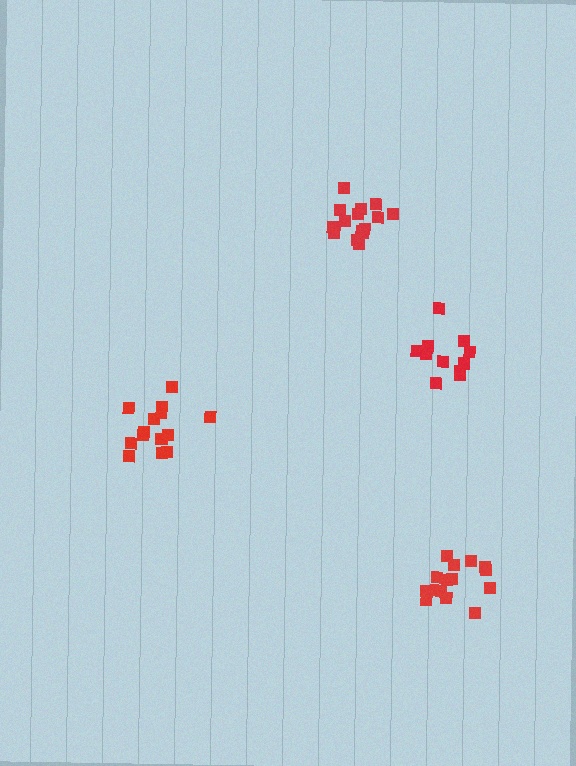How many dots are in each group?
Group 1: 15 dots, Group 2: 11 dots, Group 3: 14 dots, Group 4: 15 dots (55 total).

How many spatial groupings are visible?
There are 4 spatial groupings.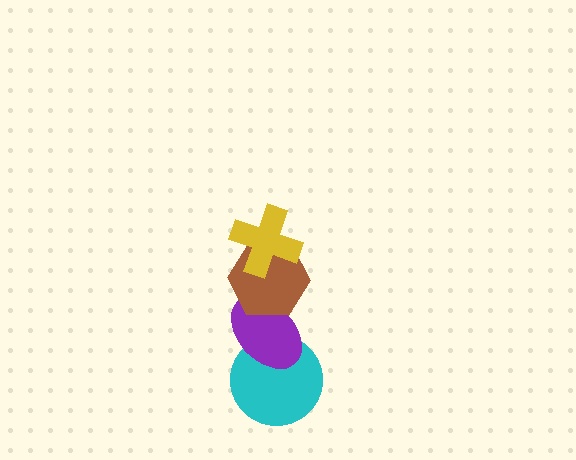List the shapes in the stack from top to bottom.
From top to bottom: the yellow cross, the brown hexagon, the purple ellipse, the cyan circle.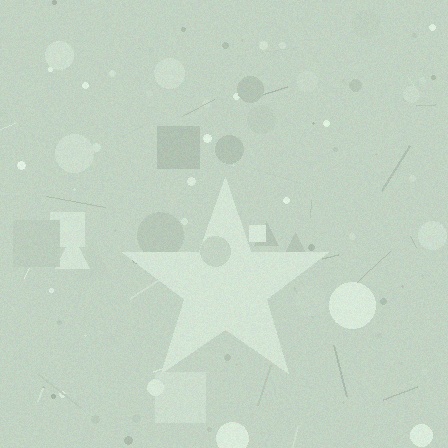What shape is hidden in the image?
A star is hidden in the image.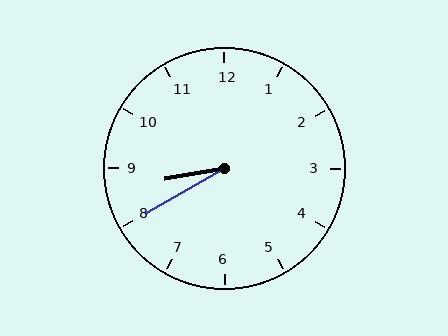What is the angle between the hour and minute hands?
Approximately 20 degrees.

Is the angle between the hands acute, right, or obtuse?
It is acute.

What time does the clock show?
8:40.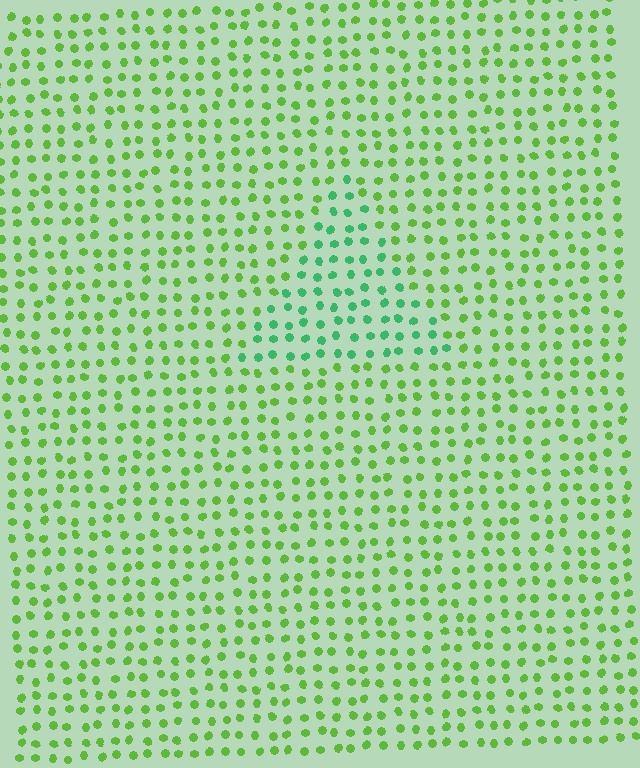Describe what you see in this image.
The image is filled with small lime elements in a uniform arrangement. A triangle-shaped region is visible where the elements are tinted to a slightly different hue, forming a subtle color boundary.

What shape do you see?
I see a triangle.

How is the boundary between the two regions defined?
The boundary is defined purely by a slight shift in hue (about 40 degrees). Spacing, size, and orientation are identical on both sides.